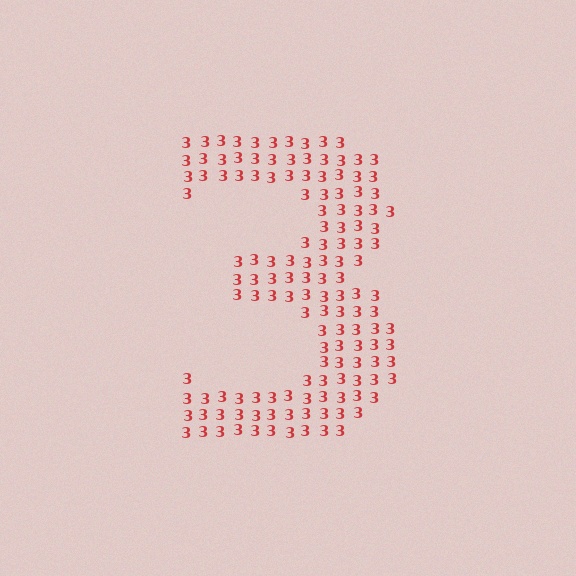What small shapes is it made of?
It is made of small digit 3's.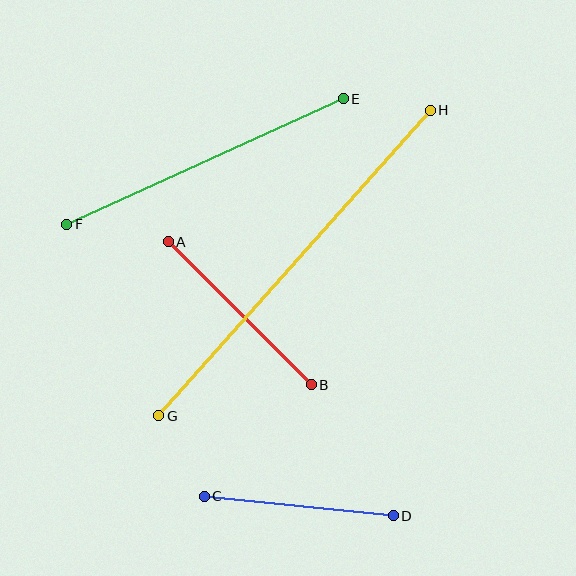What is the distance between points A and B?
The distance is approximately 202 pixels.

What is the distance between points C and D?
The distance is approximately 190 pixels.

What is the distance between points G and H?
The distance is approximately 409 pixels.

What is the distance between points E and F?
The distance is approximately 304 pixels.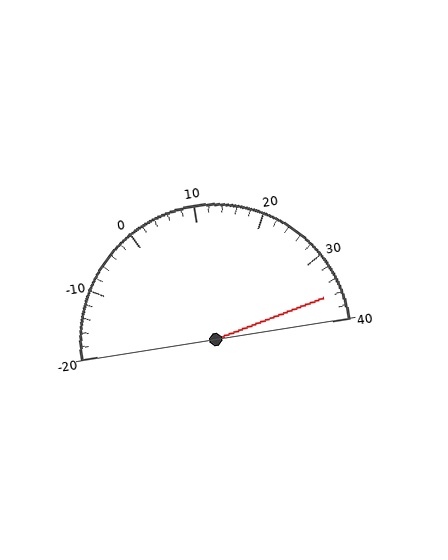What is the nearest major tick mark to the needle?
The nearest major tick mark is 40.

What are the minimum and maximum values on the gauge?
The gauge ranges from -20 to 40.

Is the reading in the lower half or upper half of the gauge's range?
The reading is in the upper half of the range (-20 to 40).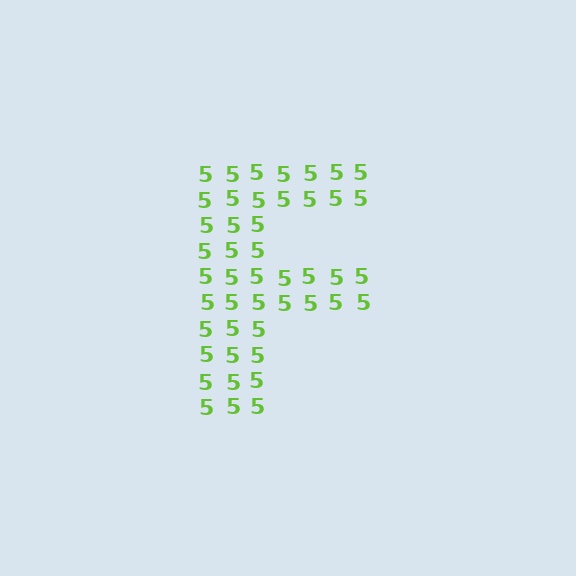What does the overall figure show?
The overall figure shows the letter F.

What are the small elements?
The small elements are digit 5's.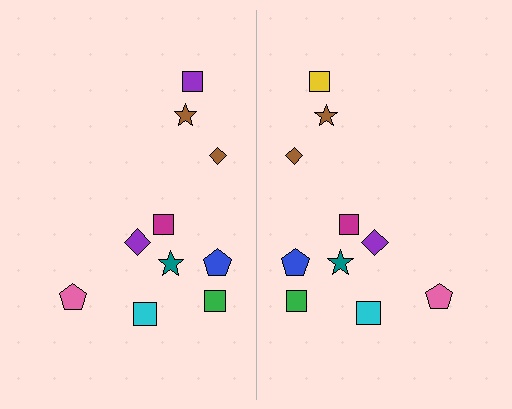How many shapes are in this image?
There are 20 shapes in this image.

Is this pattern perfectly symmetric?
No, the pattern is not perfectly symmetric. The yellow square on the right side breaks the symmetry — its mirror counterpart is purple.